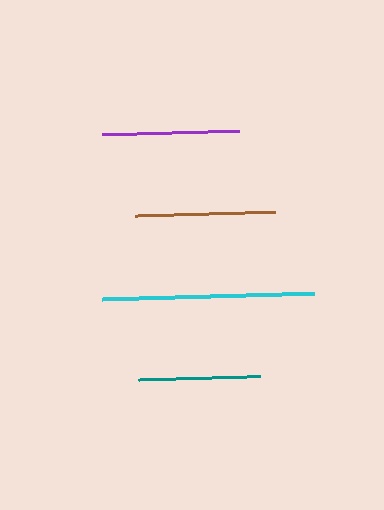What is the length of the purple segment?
The purple segment is approximately 137 pixels long.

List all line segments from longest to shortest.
From longest to shortest: cyan, brown, purple, teal.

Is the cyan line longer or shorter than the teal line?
The cyan line is longer than the teal line.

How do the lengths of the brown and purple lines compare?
The brown and purple lines are approximately the same length.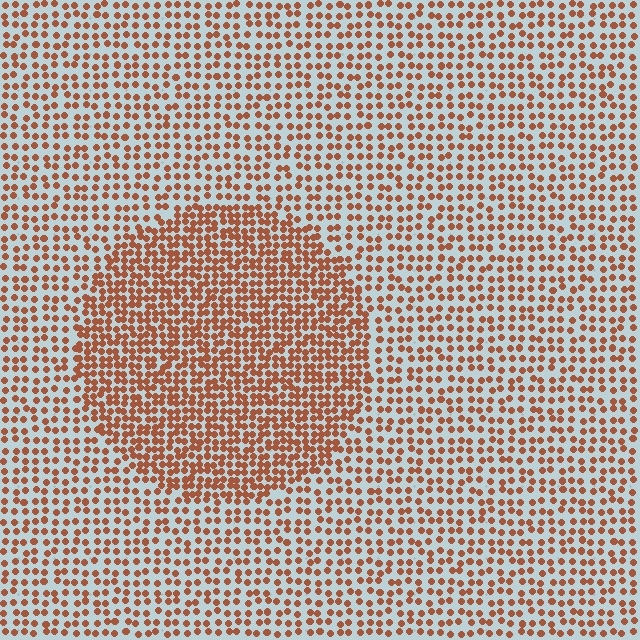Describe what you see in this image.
The image contains small brown elements arranged at two different densities. A circle-shaped region is visible where the elements are more densely packed than the surrounding area.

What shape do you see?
I see a circle.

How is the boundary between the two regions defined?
The boundary is defined by a change in element density (approximately 1.8x ratio). All elements are the same color, size, and shape.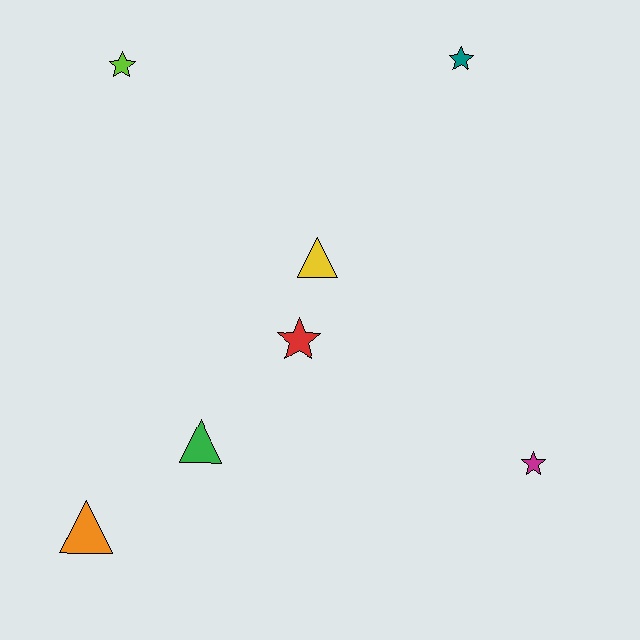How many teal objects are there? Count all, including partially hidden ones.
There is 1 teal object.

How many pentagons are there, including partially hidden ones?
There are no pentagons.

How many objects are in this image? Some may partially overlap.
There are 7 objects.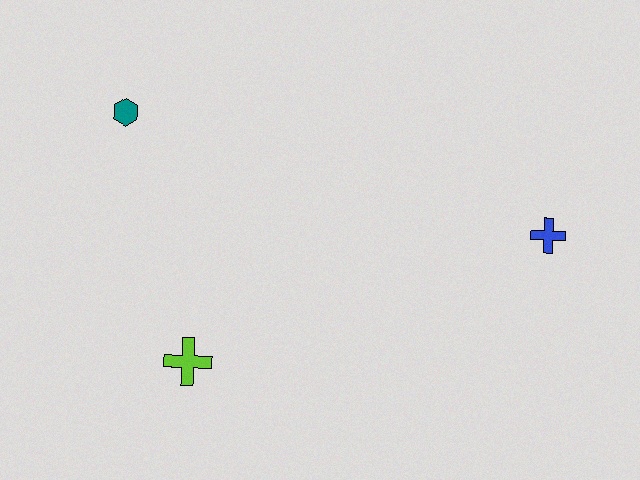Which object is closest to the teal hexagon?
The lime cross is closest to the teal hexagon.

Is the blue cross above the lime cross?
Yes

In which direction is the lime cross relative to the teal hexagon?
The lime cross is below the teal hexagon.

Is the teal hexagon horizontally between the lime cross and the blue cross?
No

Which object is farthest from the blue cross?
The teal hexagon is farthest from the blue cross.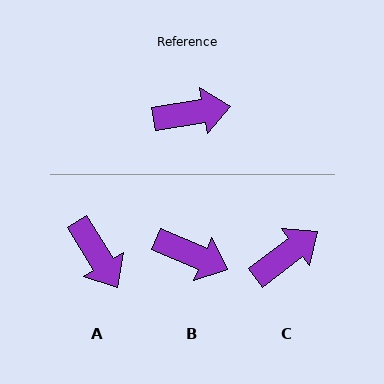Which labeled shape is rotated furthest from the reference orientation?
A, about 67 degrees away.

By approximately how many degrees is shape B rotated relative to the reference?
Approximately 32 degrees clockwise.